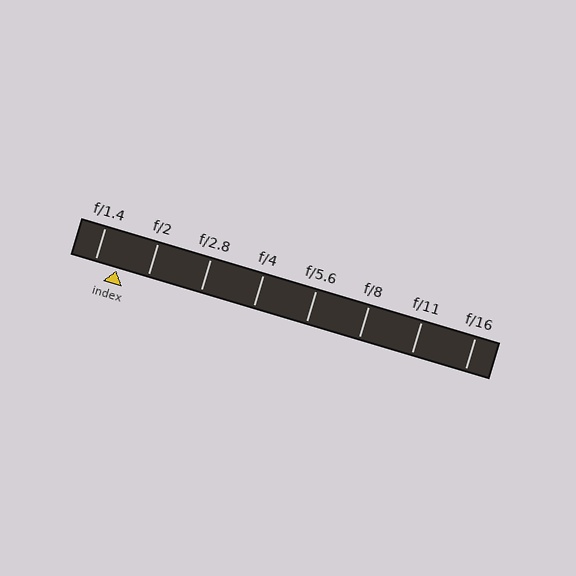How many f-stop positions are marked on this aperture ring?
There are 8 f-stop positions marked.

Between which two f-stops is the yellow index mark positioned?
The index mark is between f/1.4 and f/2.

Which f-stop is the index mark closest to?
The index mark is closest to f/1.4.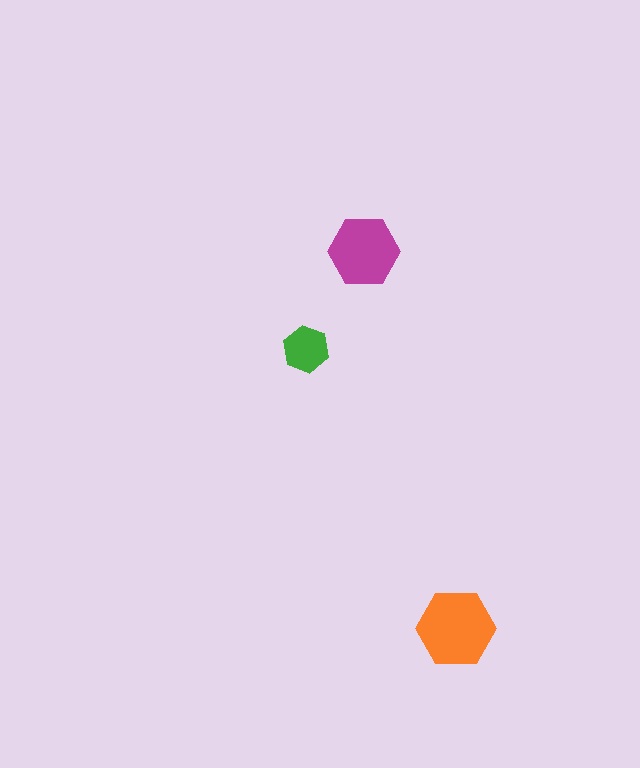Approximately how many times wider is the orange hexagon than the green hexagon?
About 1.5 times wider.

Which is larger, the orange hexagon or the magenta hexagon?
The orange one.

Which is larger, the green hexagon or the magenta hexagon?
The magenta one.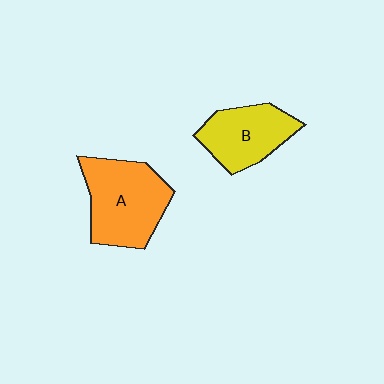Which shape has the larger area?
Shape A (orange).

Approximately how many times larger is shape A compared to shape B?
Approximately 1.3 times.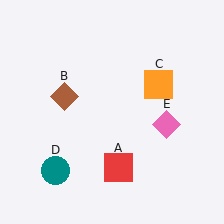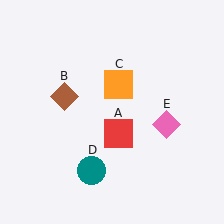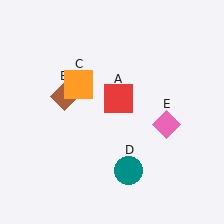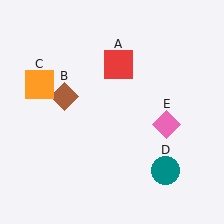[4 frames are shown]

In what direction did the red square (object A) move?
The red square (object A) moved up.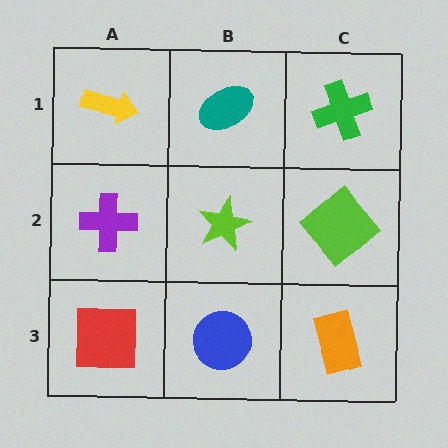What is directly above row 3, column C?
A lime diamond.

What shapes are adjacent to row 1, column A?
A purple cross (row 2, column A), a teal ellipse (row 1, column B).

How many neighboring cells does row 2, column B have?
4.